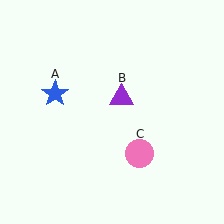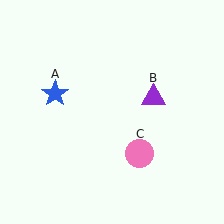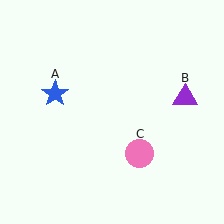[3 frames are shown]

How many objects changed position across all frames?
1 object changed position: purple triangle (object B).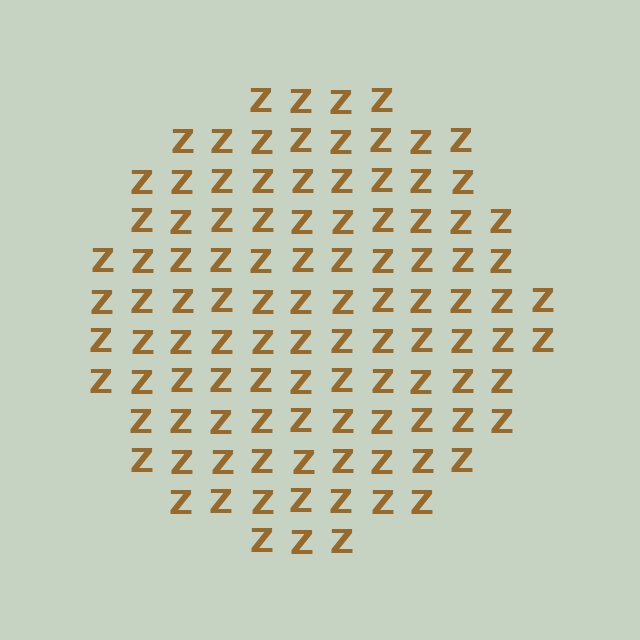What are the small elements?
The small elements are letter Z's.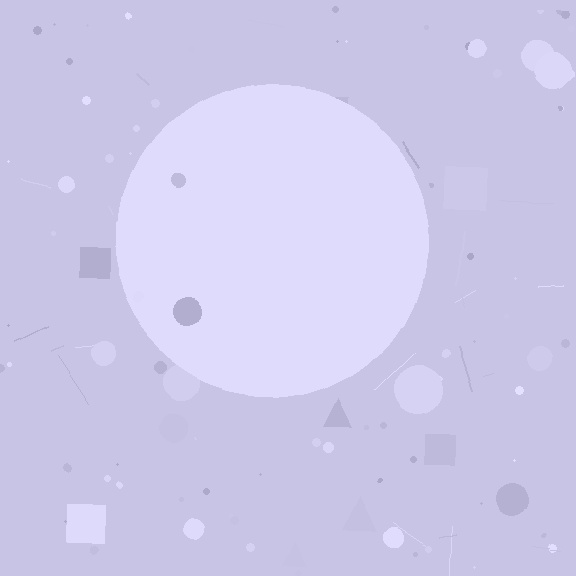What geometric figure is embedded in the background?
A circle is embedded in the background.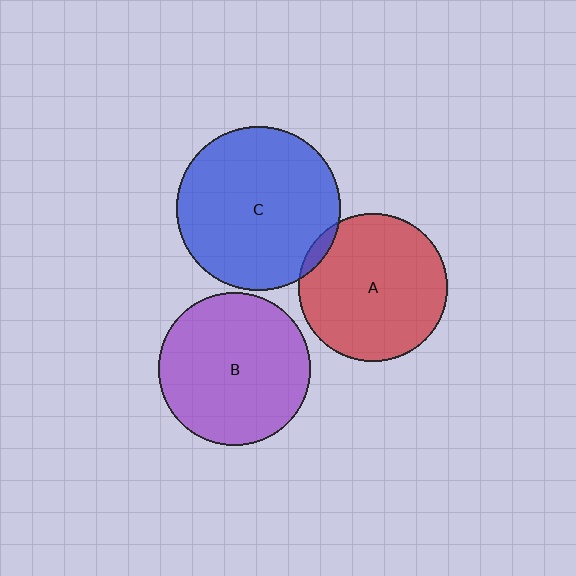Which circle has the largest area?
Circle C (blue).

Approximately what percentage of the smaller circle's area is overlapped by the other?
Approximately 5%.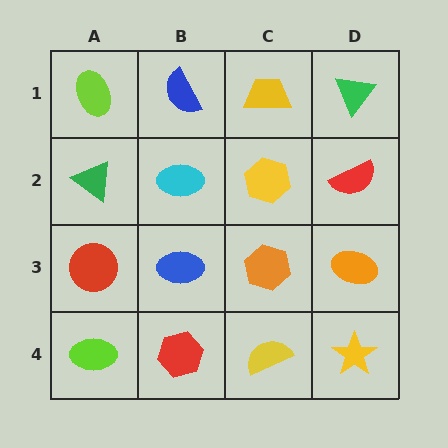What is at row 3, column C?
An orange hexagon.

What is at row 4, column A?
A lime ellipse.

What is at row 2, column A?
A green triangle.